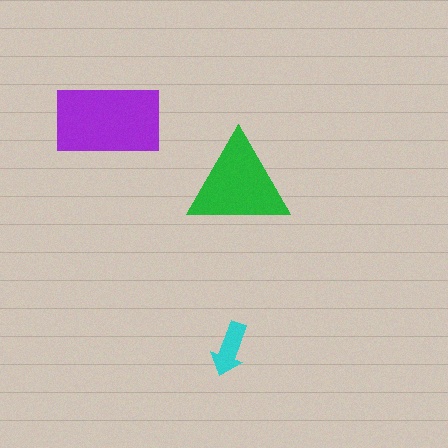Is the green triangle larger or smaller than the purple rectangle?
Smaller.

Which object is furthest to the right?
The green triangle is rightmost.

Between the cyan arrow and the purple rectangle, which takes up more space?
The purple rectangle.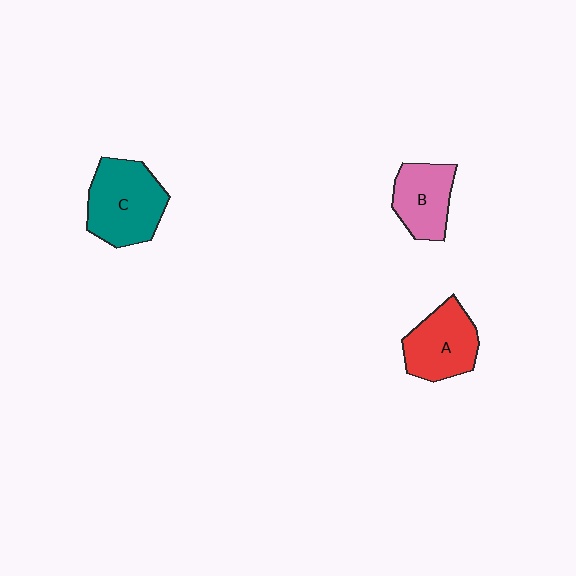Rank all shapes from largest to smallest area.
From largest to smallest: C (teal), A (red), B (pink).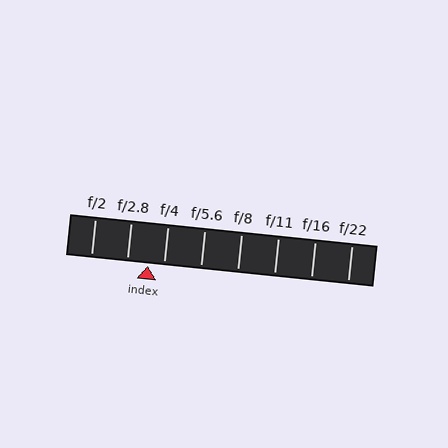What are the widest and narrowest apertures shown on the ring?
The widest aperture shown is f/2 and the narrowest is f/22.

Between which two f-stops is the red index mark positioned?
The index mark is between f/2.8 and f/4.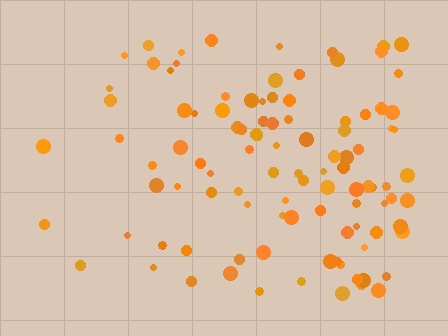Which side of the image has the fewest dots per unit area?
The left.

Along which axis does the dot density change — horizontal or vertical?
Horizontal.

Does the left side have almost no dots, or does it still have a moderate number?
Still a moderate number, just noticeably fewer than the right.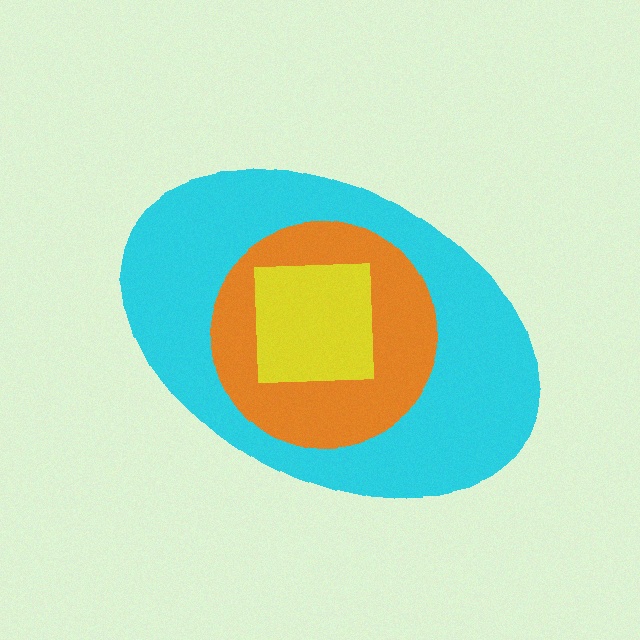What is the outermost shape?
The cyan ellipse.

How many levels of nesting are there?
3.